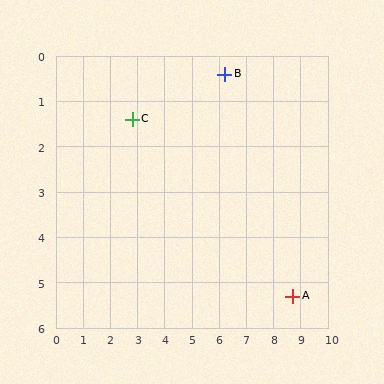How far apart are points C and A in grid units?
Points C and A are about 7.1 grid units apart.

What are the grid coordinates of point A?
Point A is at approximately (8.7, 5.3).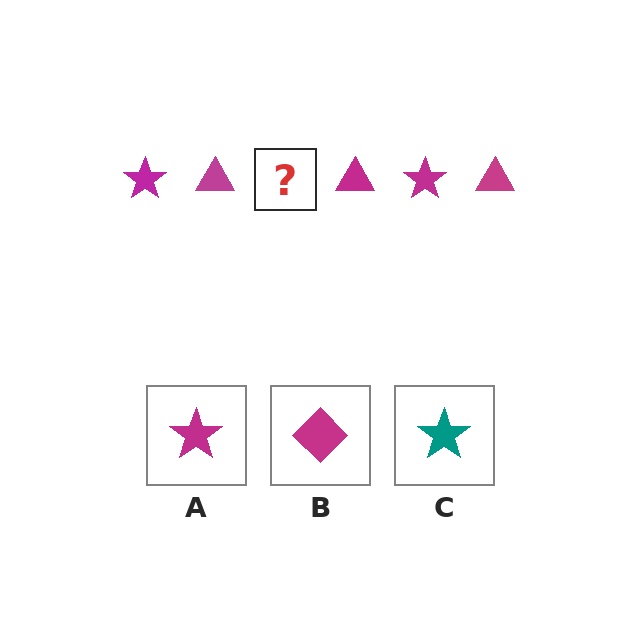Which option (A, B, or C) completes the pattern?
A.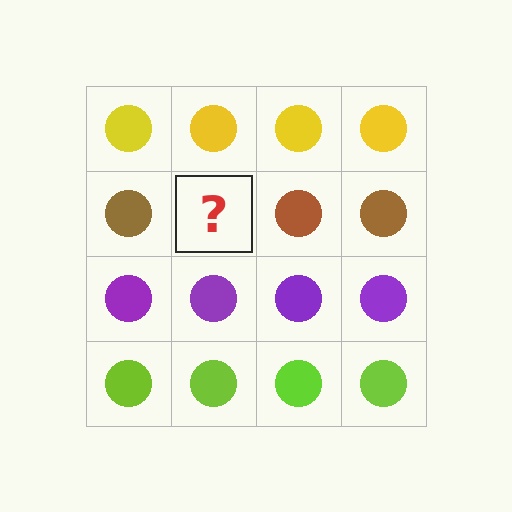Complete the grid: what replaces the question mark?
The question mark should be replaced with a brown circle.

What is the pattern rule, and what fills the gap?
The rule is that each row has a consistent color. The gap should be filled with a brown circle.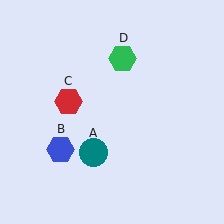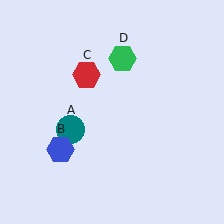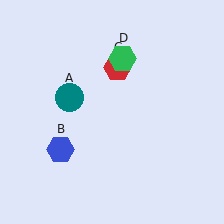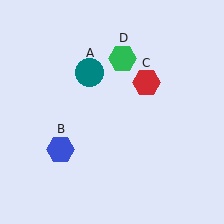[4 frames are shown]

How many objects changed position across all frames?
2 objects changed position: teal circle (object A), red hexagon (object C).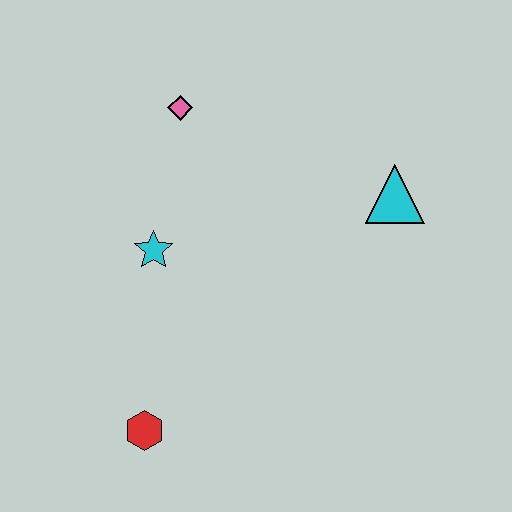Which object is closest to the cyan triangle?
The pink diamond is closest to the cyan triangle.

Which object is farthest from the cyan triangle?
The red hexagon is farthest from the cyan triangle.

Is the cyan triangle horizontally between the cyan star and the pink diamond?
No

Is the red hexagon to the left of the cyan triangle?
Yes